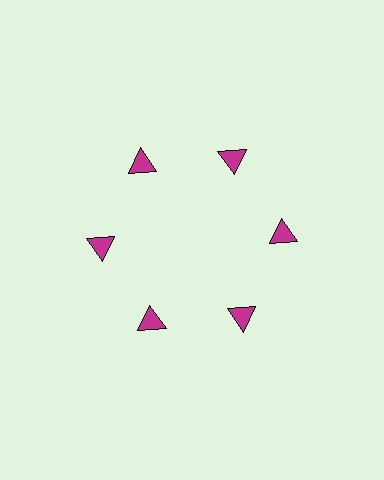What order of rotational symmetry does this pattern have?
This pattern has 6-fold rotational symmetry.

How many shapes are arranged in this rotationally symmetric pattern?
There are 6 shapes, arranged in 6 groups of 1.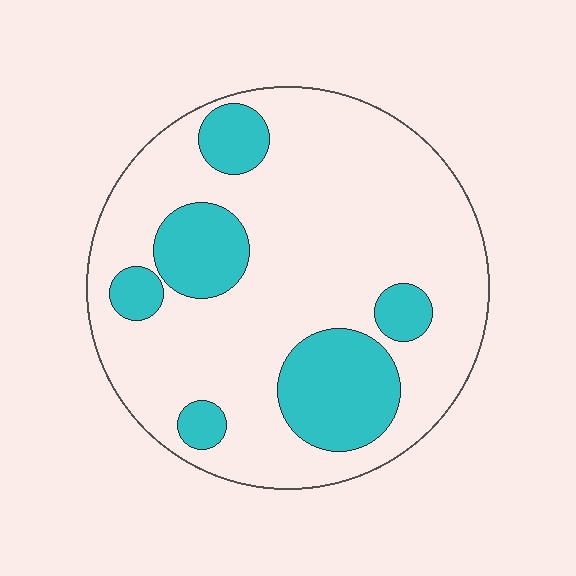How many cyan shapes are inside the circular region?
6.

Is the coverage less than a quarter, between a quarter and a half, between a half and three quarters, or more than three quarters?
Less than a quarter.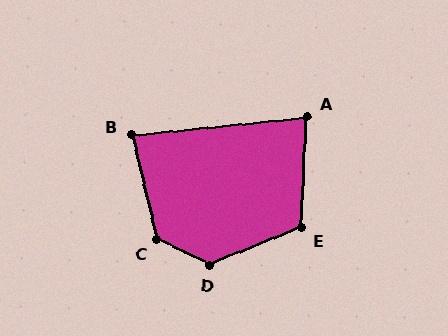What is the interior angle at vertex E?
Approximately 115 degrees (obtuse).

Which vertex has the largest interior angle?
D, at approximately 132 degrees.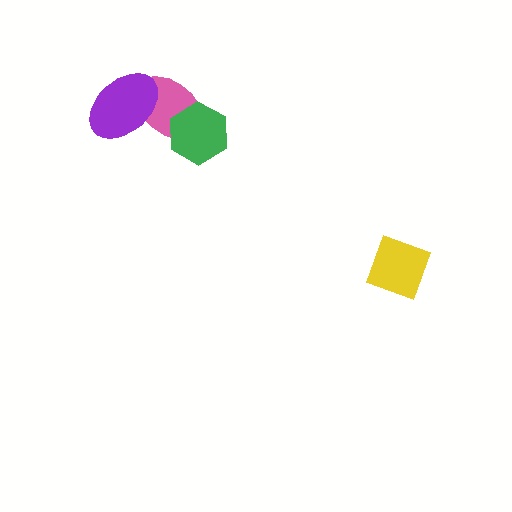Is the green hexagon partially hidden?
No, no other shape covers it.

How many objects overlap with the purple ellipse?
1 object overlaps with the purple ellipse.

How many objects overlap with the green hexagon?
1 object overlaps with the green hexagon.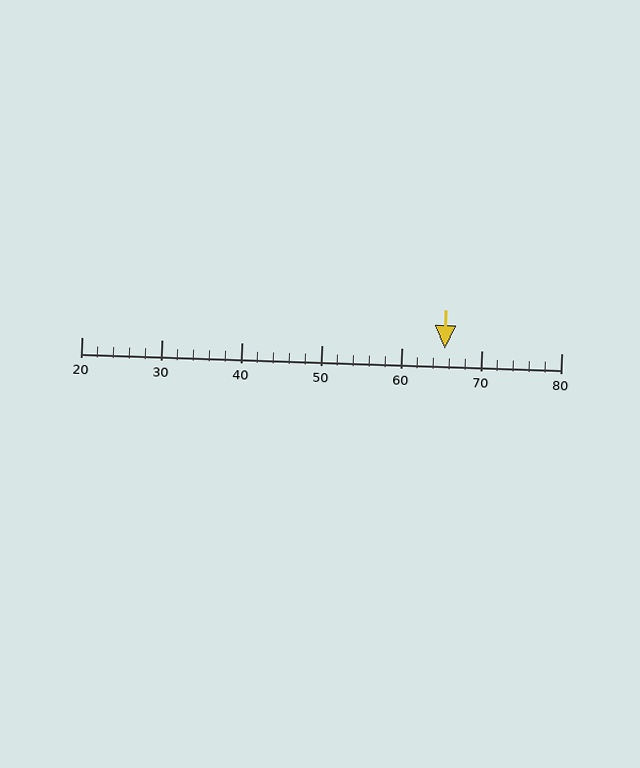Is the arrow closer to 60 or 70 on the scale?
The arrow is closer to 70.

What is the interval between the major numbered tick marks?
The major tick marks are spaced 10 units apart.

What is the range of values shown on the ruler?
The ruler shows values from 20 to 80.